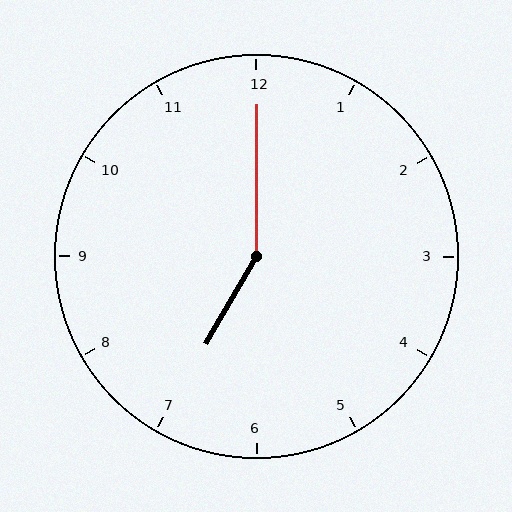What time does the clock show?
7:00.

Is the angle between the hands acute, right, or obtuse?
It is obtuse.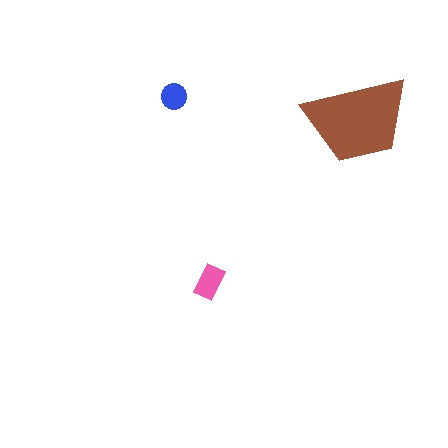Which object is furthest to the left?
The blue circle is leftmost.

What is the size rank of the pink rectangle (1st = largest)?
2nd.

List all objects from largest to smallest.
The brown trapezoid, the pink rectangle, the blue circle.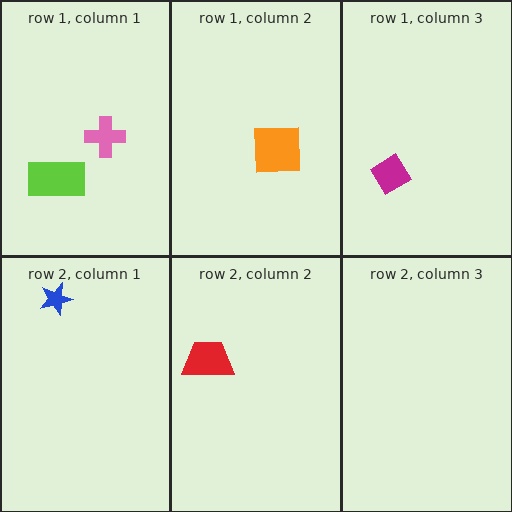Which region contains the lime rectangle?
The row 1, column 1 region.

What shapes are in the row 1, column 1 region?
The pink cross, the lime rectangle.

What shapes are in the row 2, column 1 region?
The blue star.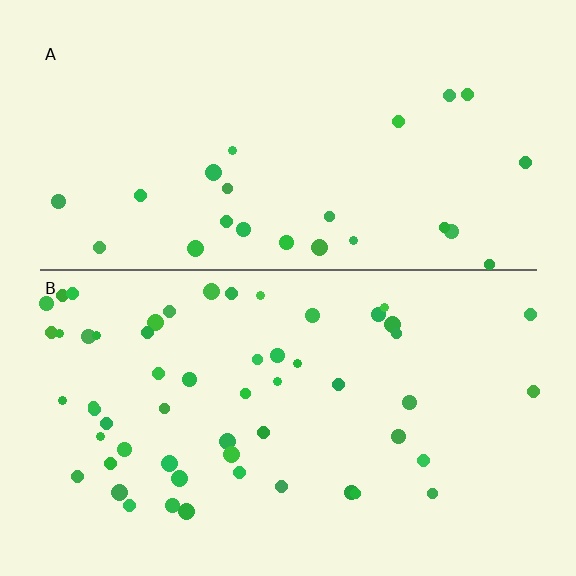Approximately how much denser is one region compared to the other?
Approximately 2.3× — region B over region A.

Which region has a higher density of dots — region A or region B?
B (the bottom).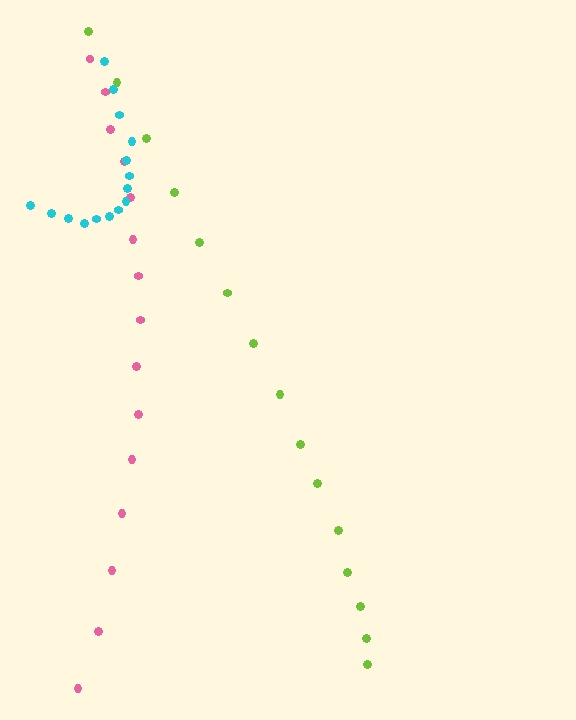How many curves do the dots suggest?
There are 3 distinct paths.